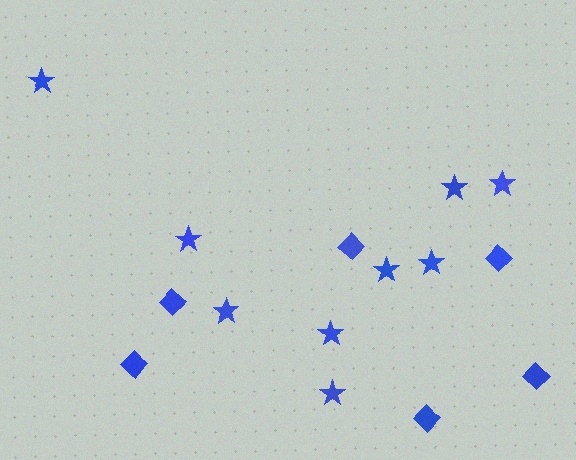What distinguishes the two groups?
There are 2 groups: one group of stars (9) and one group of diamonds (6).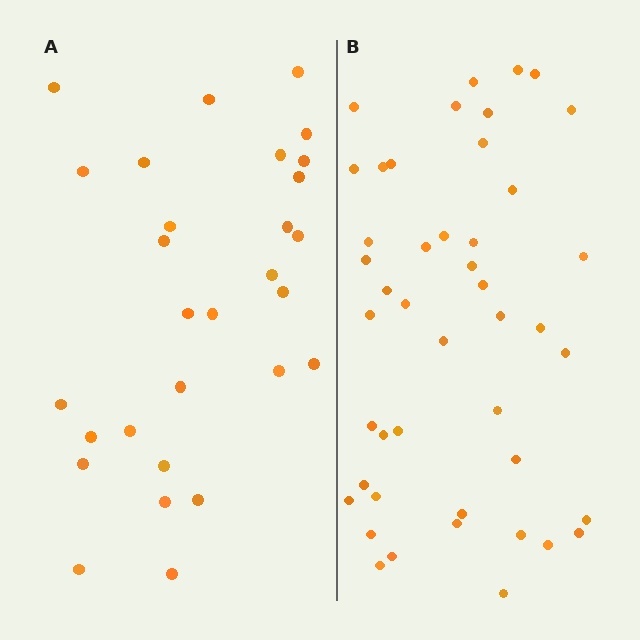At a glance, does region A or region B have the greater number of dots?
Region B (the right region) has more dots.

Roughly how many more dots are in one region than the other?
Region B has approximately 15 more dots than region A.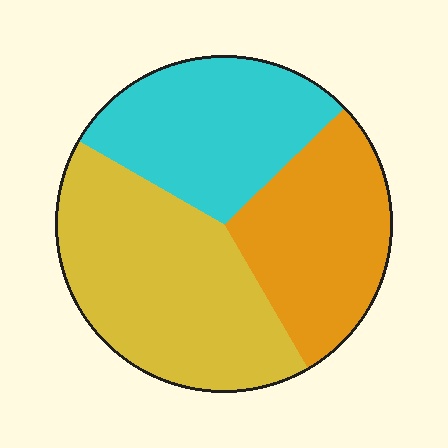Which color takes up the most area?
Yellow, at roughly 40%.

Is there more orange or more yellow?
Yellow.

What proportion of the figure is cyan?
Cyan takes up about one third (1/3) of the figure.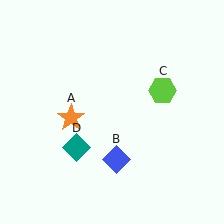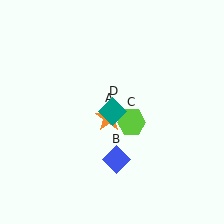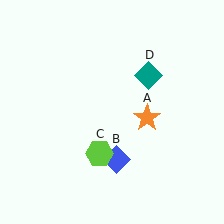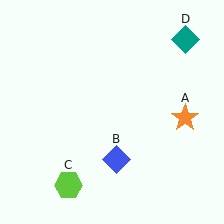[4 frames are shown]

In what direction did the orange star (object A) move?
The orange star (object A) moved right.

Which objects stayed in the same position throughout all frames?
Blue diamond (object B) remained stationary.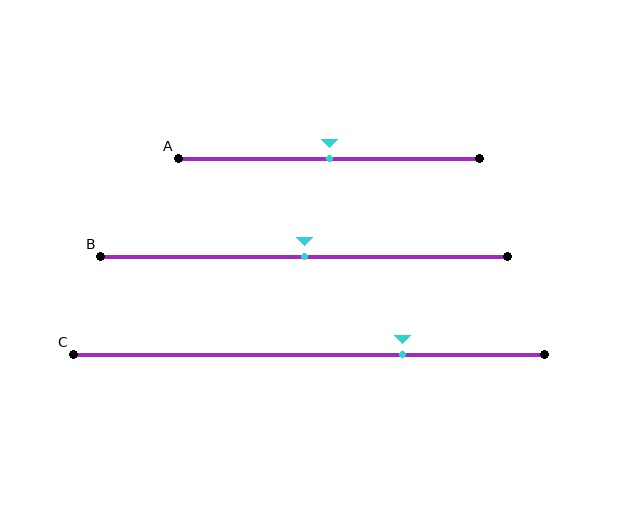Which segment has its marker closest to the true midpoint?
Segment A has its marker closest to the true midpoint.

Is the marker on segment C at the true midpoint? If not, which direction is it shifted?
No, the marker on segment C is shifted to the right by about 20% of the segment length.